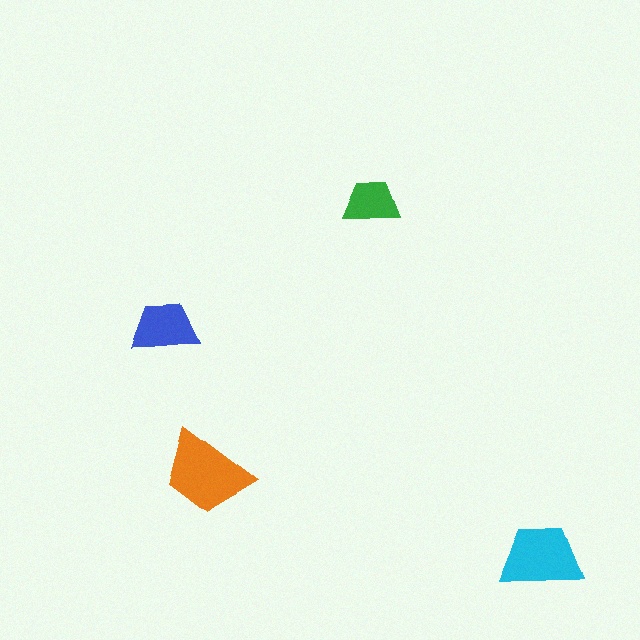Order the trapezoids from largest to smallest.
the orange one, the cyan one, the blue one, the green one.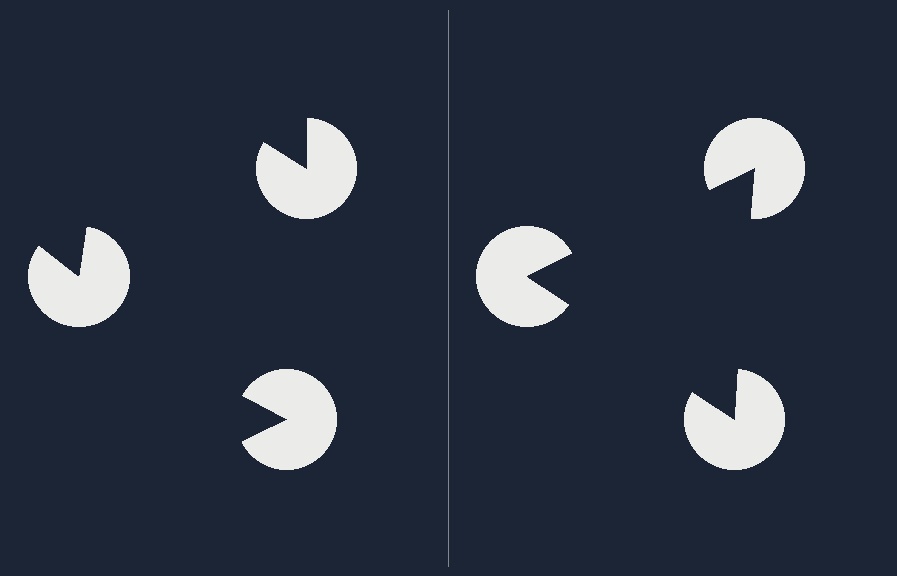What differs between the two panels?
The pac-man discs are positioned identically on both sides; only the wedge orientations differ. On the right they align to a triangle; on the left they are misaligned.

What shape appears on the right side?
An illusory triangle.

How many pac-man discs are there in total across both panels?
6 — 3 on each side.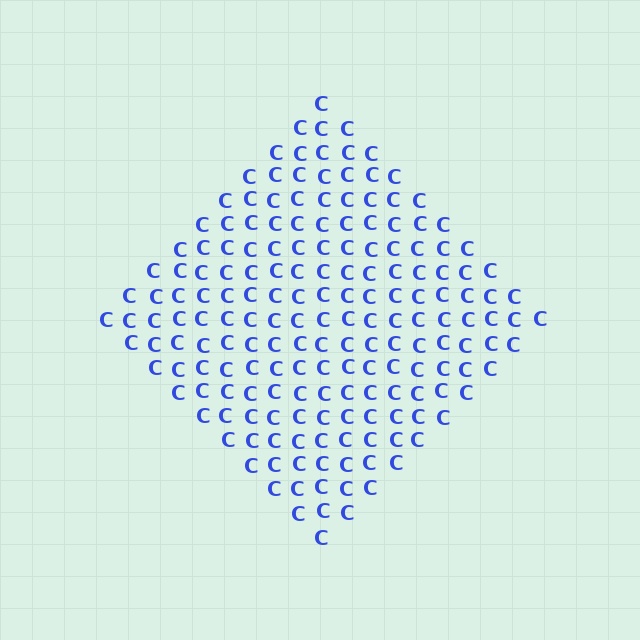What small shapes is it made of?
It is made of small letter C's.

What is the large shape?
The large shape is a diamond.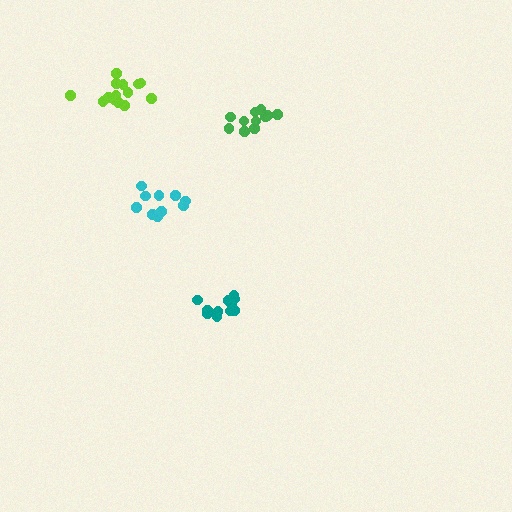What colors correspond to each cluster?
The clusters are colored: teal, cyan, lime, green.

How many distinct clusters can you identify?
There are 4 distinct clusters.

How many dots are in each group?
Group 1: 12 dots, Group 2: 10 dots, Group 3: 14 dots, Group 4: 11 dots (47 total).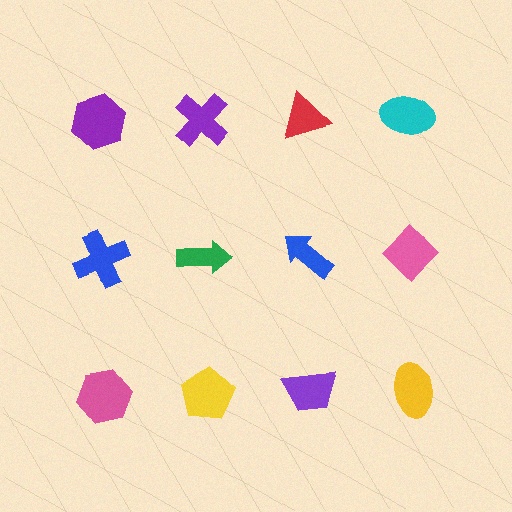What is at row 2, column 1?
A blue cross.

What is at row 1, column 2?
A purple cross.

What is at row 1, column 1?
A purple hexagon.